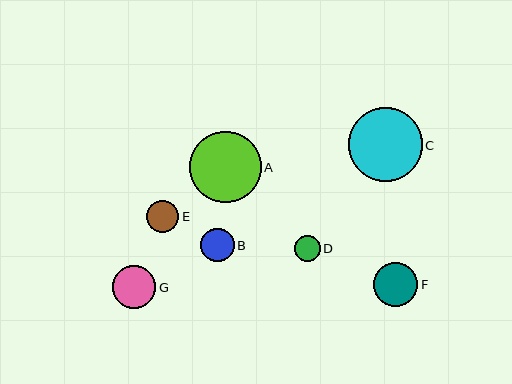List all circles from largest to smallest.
From largest to smallest: C, A, F, G, B, E, D.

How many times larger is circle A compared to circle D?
Circle A is approximately 2.8 times the size of circle D.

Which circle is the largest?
Circle C is the largest with a size of approximately 74 pixels.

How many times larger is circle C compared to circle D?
Circle C is approximately 2.9 times the size of circle D.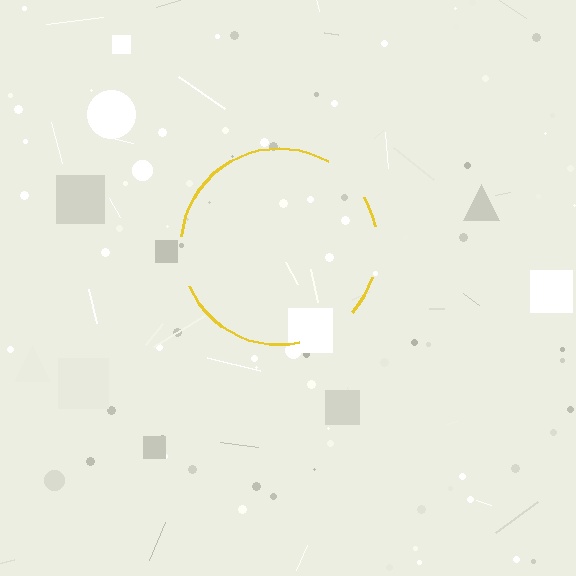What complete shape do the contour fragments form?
The contour fragments form a circle.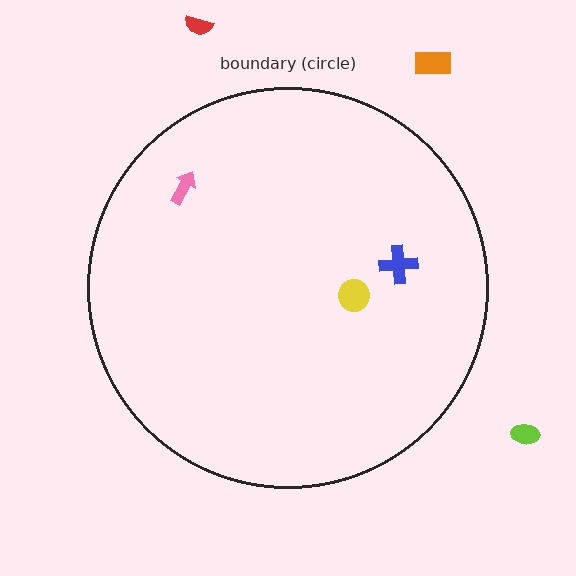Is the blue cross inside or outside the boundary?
Inside.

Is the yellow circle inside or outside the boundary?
Inside.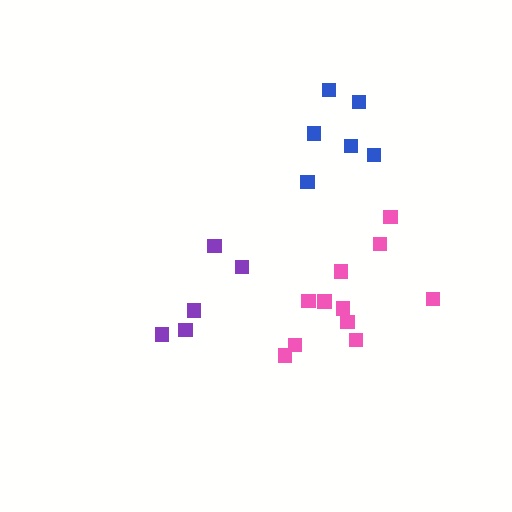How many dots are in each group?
Group 1: 11 dots, Group 2: 6 dots, Group 3: 5 dots (22 total).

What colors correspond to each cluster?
The clusters are colored: pink, blue, purple.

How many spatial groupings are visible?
There are 3 spatial groupings.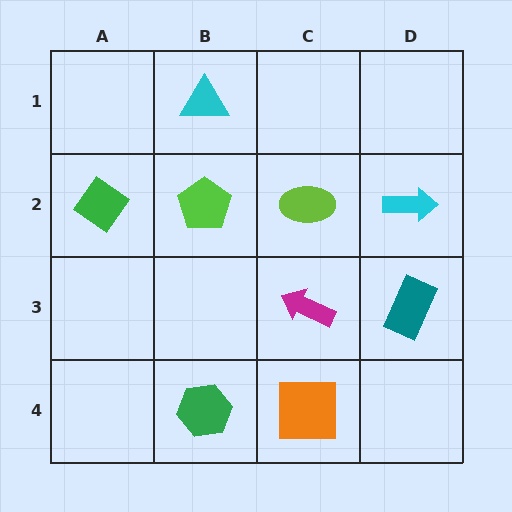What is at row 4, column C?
An orange square.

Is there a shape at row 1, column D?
No, that cell is empty.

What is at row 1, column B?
A cyan triangle.